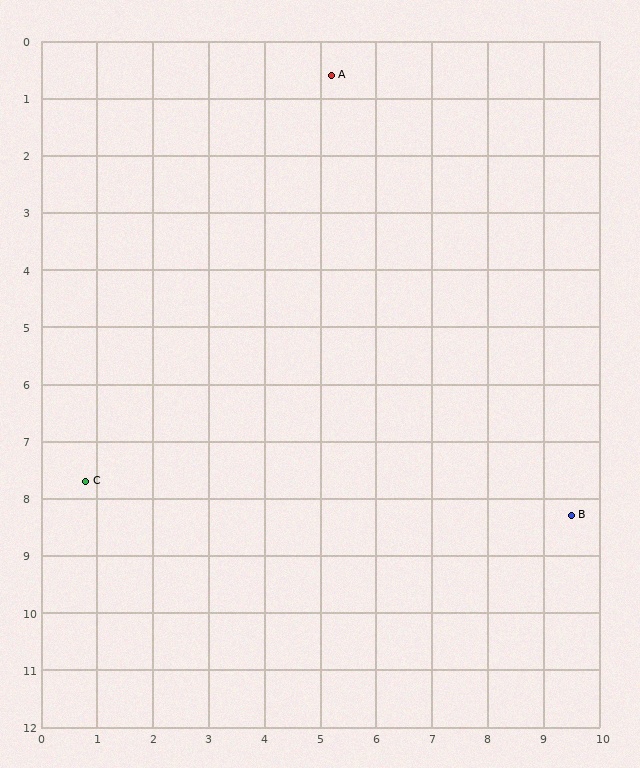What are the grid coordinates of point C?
Point C is at approximately (0.8, 7.7).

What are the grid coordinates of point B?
Point B is at approximately (9.5, 8.3).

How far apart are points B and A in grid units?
Points B and A are about 8.8 grid units apart.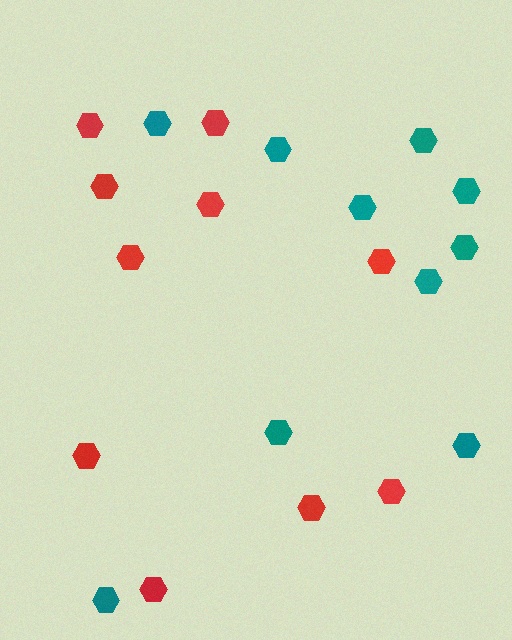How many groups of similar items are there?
There are 2 groups: one group of red hexagons (10) and one group of teal hexagons (10).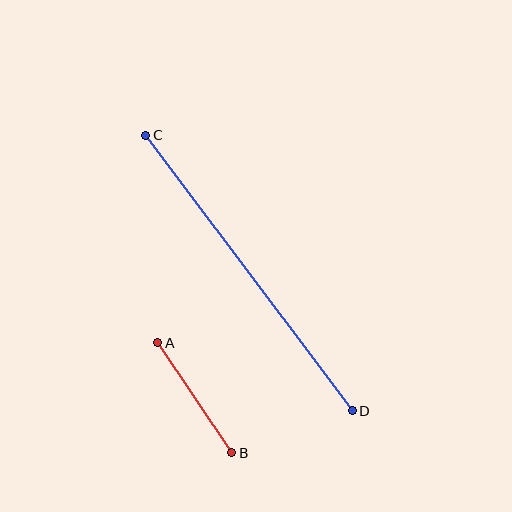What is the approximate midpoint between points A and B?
The midpoint is at approximately (195, 398) pixels.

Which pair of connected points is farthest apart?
Points C and D are farthest apart.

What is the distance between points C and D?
The distance is approximately 344 pixels.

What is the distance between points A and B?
The distance is approximately 132 pixels.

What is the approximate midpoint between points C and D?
The midpoint is at approximately (249, 273) pixels.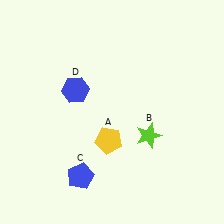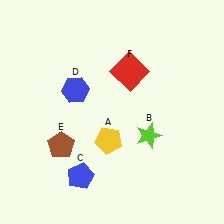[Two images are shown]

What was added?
A brown pentagon (E), a red square (F) were added in Image 2.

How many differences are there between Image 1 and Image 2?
There are 2 differences between the two images.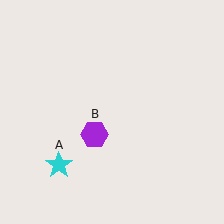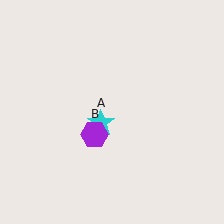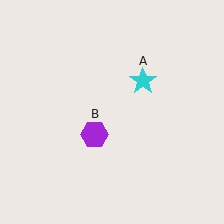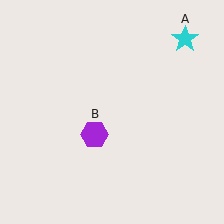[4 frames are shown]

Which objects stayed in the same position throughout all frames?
Purple hexagon (object B) remained stationary.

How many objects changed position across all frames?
1 object changed position: cyan star (object A).